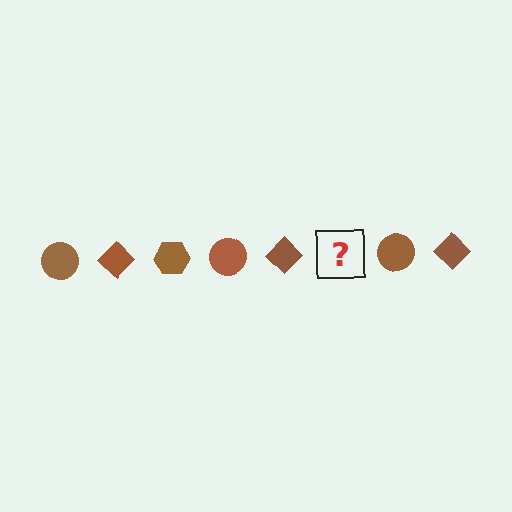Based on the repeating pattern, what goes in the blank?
The blank should be a brown hexagon.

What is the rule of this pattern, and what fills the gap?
The rule is that the pattern cycles through circle, diamond, hexagon shapes in brown. The gap should be filled with a brown hexagon.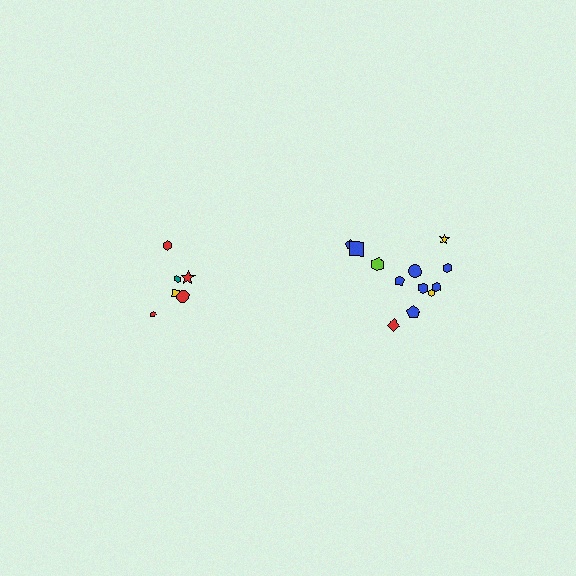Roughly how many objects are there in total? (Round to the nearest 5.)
Roughly 20 objects in total.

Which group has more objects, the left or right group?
The right group.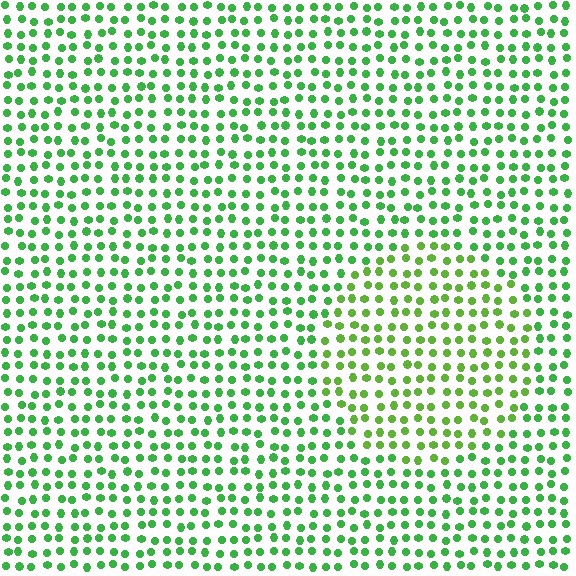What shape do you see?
I see a circle.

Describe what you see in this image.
The image is filled with small green elements in a uniform arrangement. A circle-shaped region is visible where the elements are tinted to a slightly different hue, forming a subtle color boundary.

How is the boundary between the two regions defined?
The boundary is defined purely by a slight shift in hue (about 25 degrees). Spacing, size, and orientation are identical on both sides.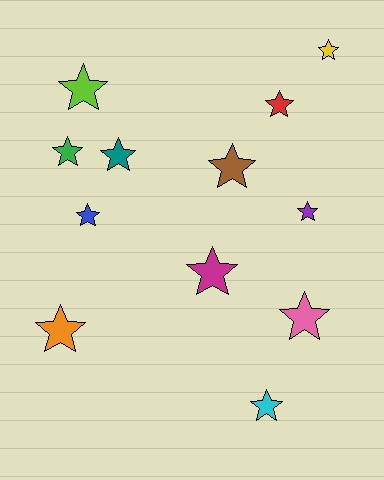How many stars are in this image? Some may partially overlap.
There are 12 stars.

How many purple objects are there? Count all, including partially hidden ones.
There is 1 purple object.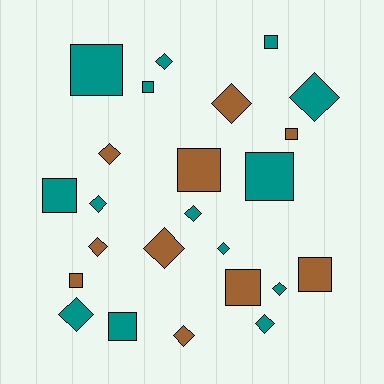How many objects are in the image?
There are 24 objects.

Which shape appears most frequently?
Diamond, with 13 objects.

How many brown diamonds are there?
There are 5 brown diamonds.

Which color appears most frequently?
Teal, with 14 objects.